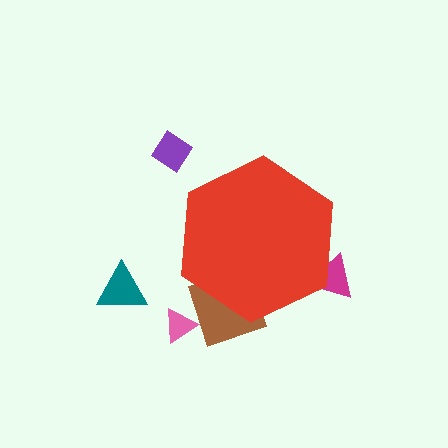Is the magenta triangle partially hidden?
Yes, the magenta triangle is partially hidden behind the red hexagon.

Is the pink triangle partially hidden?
No, the pink triangle is fully visible.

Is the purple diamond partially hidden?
No, the purple diamond is fully visible.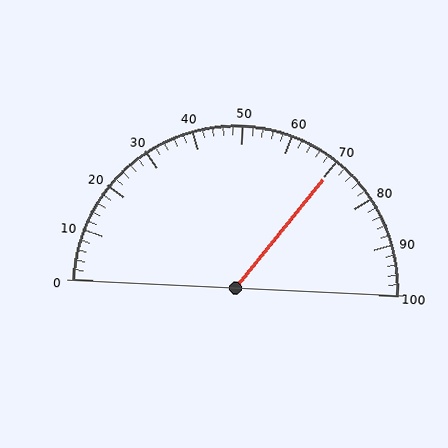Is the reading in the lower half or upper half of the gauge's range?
The reading is in the upper half of the range (0 to 100).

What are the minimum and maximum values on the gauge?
The gauge ranges from 0 to 100.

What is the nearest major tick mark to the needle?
The nearest major tick mark is 70.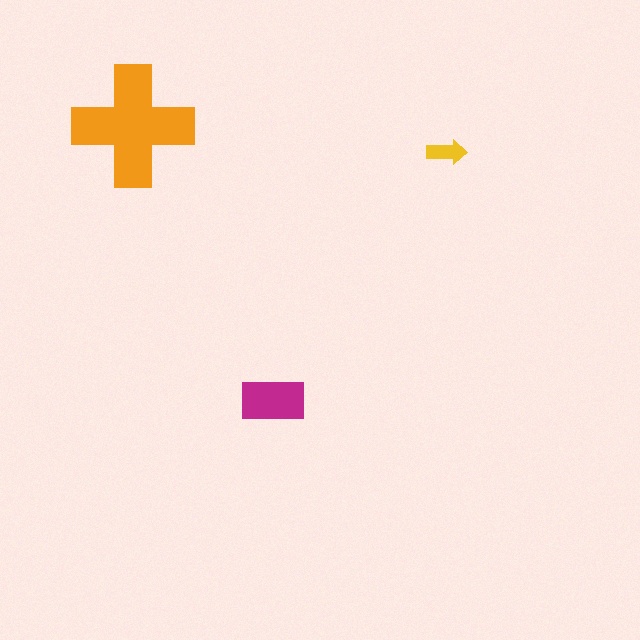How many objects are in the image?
There are 3 objects in the image.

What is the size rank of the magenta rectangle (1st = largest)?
2nd.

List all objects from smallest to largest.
The yellow arrow, the magenta rectangle, the orange cross.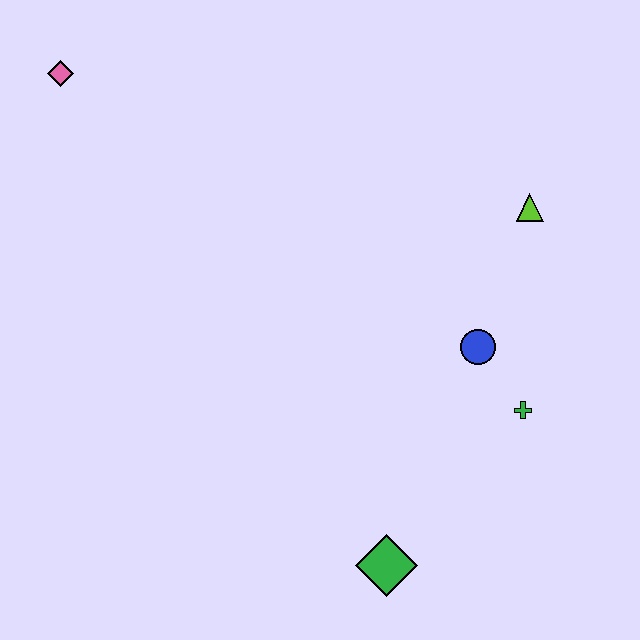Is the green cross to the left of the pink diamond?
No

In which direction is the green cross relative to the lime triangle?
The green cross is below the lime triangle.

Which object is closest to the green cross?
The blue circle is closest to the green cross.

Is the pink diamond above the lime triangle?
Yes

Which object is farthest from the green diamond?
The pink diamond is farthest from the green diamond.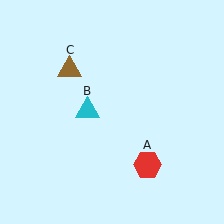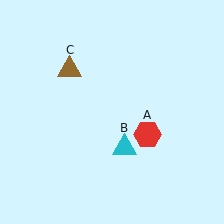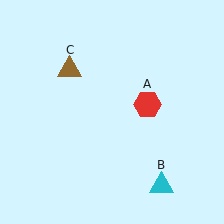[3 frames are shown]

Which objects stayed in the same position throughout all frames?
Brown triangle (object C) remained stationary.